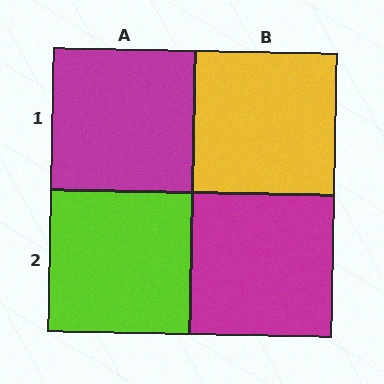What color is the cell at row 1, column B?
Yellow.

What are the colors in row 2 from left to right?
Lime, magenta.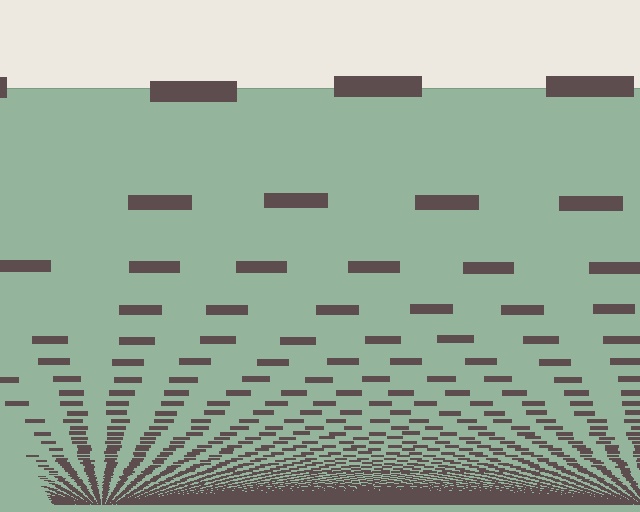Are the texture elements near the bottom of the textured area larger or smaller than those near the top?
Smaller. The gradient is inverted — elements near the bottom are smaller and denser.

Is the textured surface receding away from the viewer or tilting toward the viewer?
The surface appears to tilt toward the viewer. Texture elements get larger and sparser toward the top.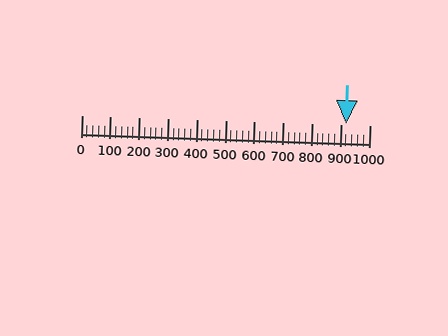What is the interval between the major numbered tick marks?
The major tick marks are spaced 100 units apart.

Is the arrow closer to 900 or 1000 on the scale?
The arrow is closer to 900.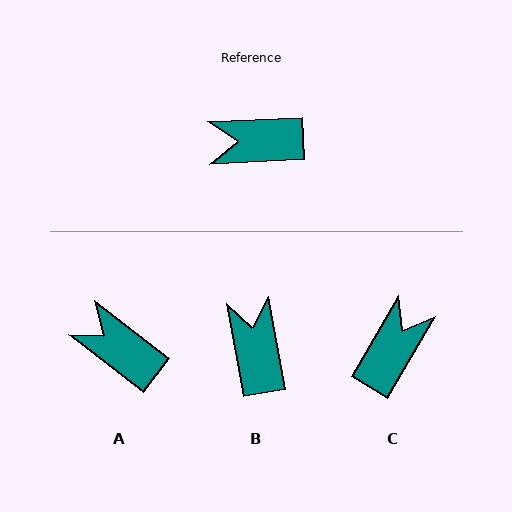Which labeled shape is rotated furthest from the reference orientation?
C, about 123 degrees away.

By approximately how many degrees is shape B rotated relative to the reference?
Approximately 83 degrees clockwise.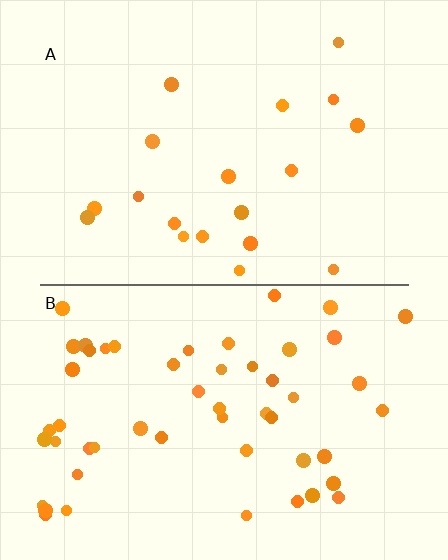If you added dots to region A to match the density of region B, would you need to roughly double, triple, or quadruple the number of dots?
Approximately triple.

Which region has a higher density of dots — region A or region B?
B (the bottom).